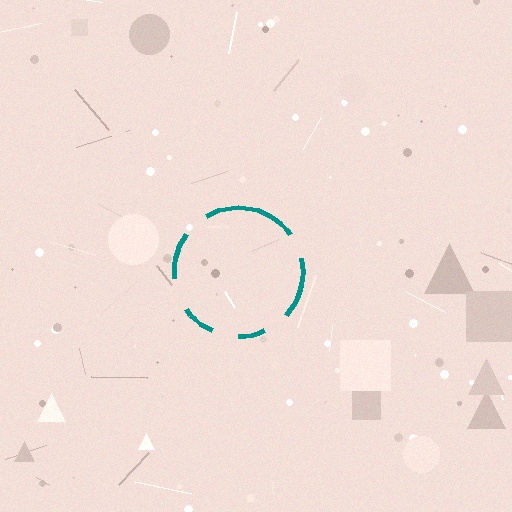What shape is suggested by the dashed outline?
The dashed outline suggests a circle.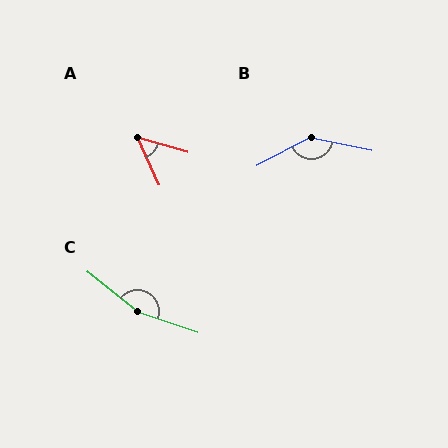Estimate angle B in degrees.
Approximately 141 degrees.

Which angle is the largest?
C, at approximately 160 degrees.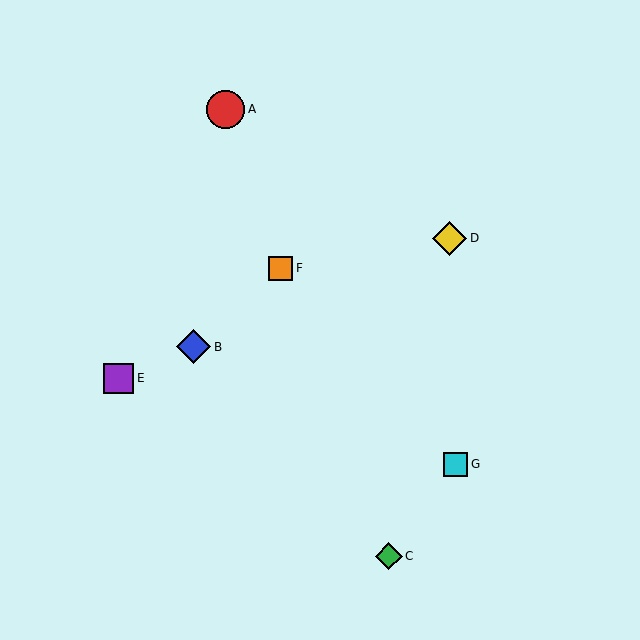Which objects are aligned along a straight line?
Objects B, D, E are aligned along a straight line.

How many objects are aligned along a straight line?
3 objects (B, D, E) are aligned along a straight line.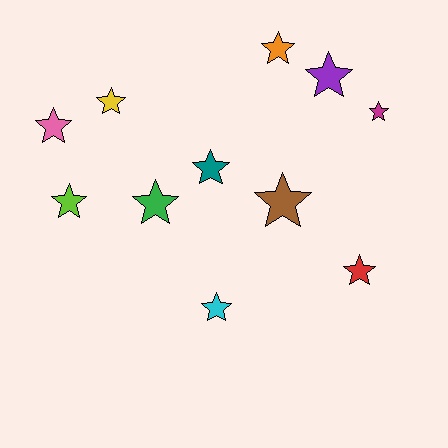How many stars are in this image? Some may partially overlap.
There are 11 stars.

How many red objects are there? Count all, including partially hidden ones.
There is 1 red object.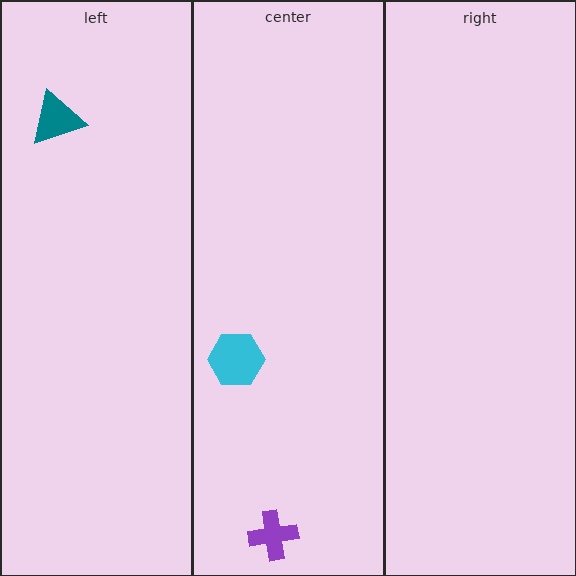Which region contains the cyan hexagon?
The center region.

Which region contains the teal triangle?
The left region.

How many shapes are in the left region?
1.